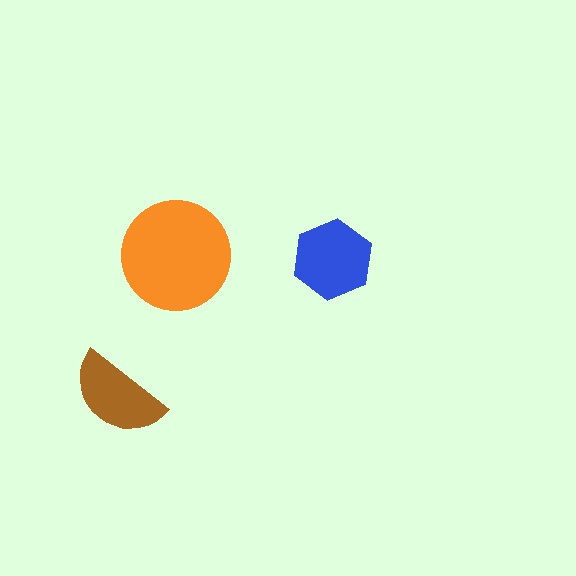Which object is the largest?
The orange circle.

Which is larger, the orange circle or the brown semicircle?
The orange circle.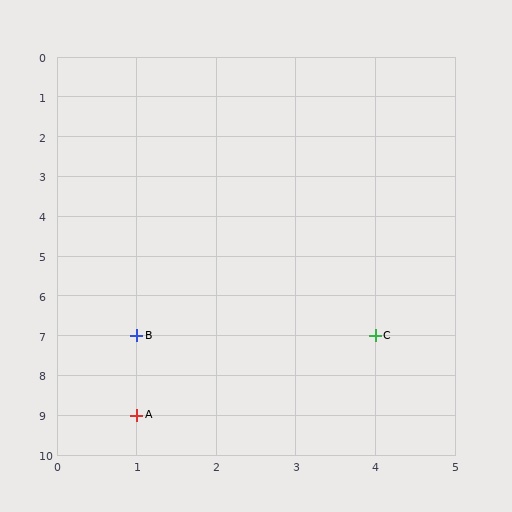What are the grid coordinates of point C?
Point C is at grid coordinates (4, 7).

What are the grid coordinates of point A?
Point A is at grid coordinates (1, 9).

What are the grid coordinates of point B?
Point B is at grid coordinates (1, 7).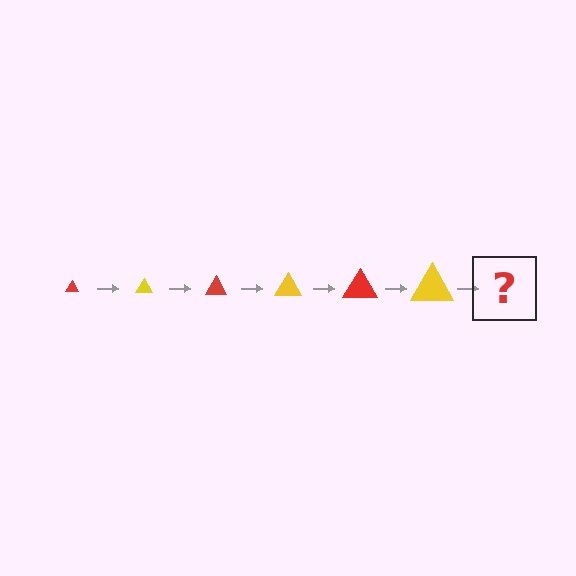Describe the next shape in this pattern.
It should be a red triangle, larger than the previous one.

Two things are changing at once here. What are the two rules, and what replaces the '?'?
The two rules are that the triangle grows larger each step and the color cycles through red and yellow. The '?' should be a red triangle, larger than the previous one.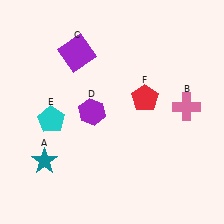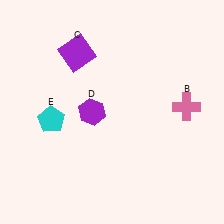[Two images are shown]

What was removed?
The teal star (A), the red pentagon (F) were removed in Image 2.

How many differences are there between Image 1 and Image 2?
There are 2 differences between the two images.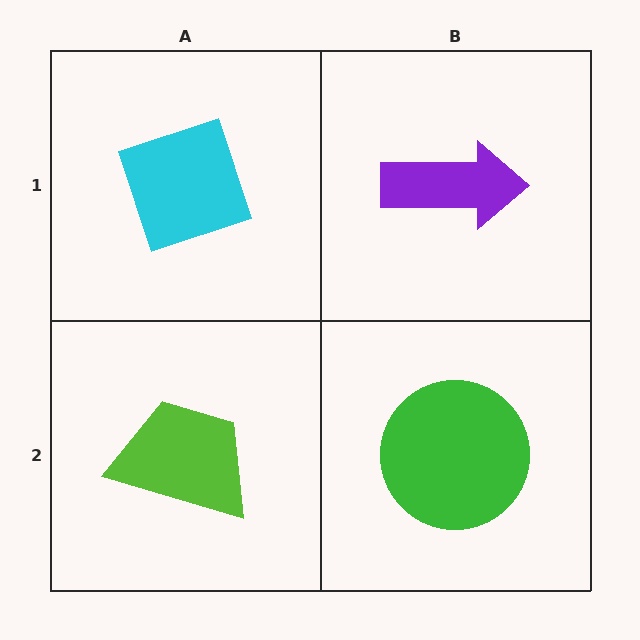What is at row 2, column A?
A lime trapezoid.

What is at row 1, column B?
A purple arrow.